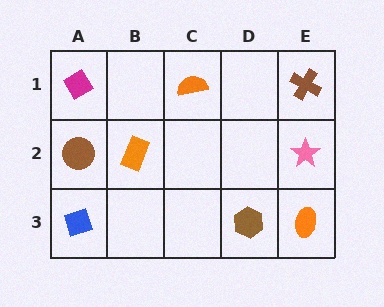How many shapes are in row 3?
3 shapes.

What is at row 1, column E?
A brown cross.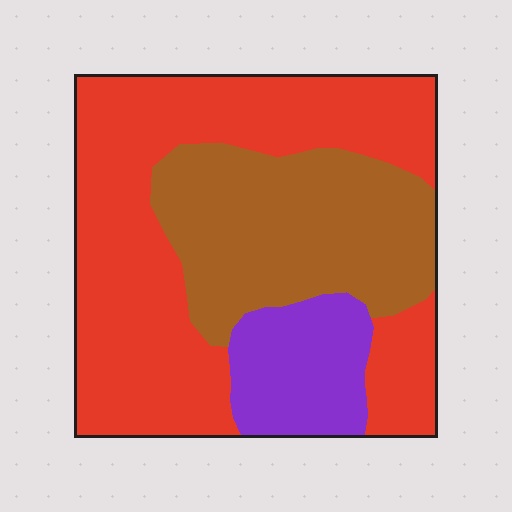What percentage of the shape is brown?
Brown covers 32% of the shape.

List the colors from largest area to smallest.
From largest to smallest: red, brown, purple.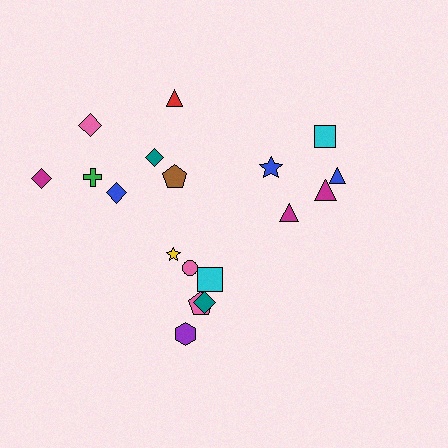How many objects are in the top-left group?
There are 7 objects.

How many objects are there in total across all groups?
There are 18 objects.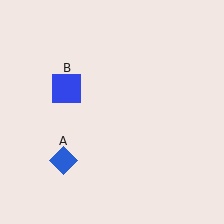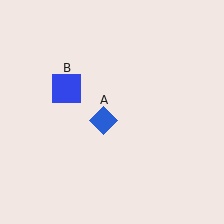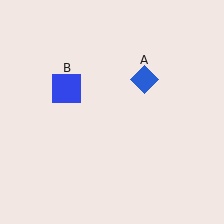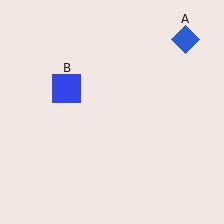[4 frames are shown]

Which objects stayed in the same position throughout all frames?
Blue square (object B) remained stationary.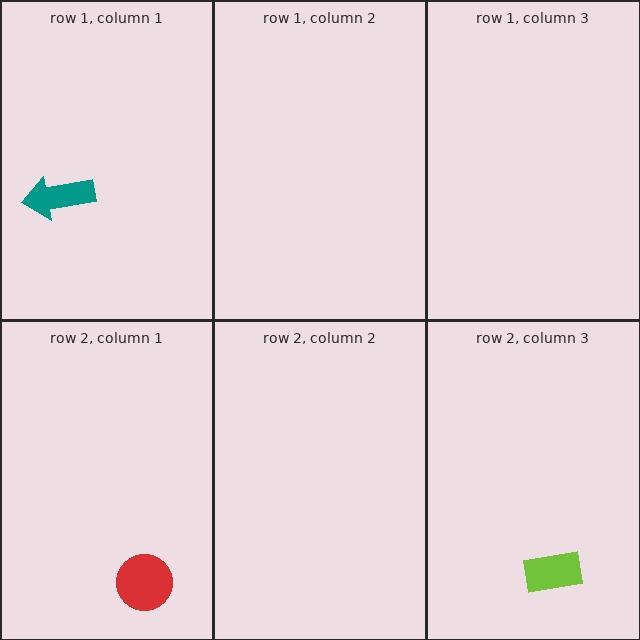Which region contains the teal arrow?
The row 1, column 1 region.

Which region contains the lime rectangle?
The row 2, column 3 region.